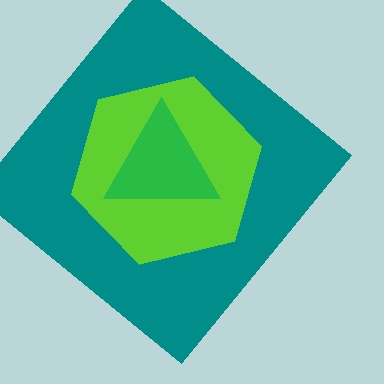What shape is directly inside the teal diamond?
The lime hexagon.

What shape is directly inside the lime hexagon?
The green triangle.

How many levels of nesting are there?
3.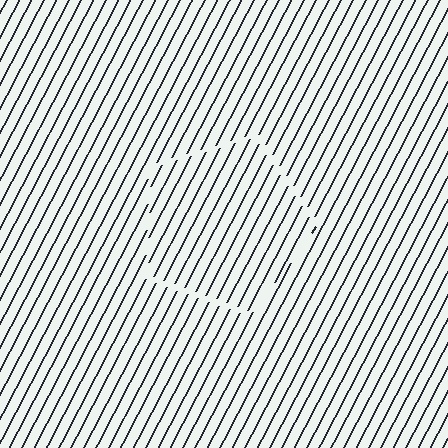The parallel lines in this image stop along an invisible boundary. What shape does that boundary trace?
An illusory pentagon. The interior of the shape contains the same grating, shifted by half a period — the contour is defined by the phase discontinuity where line-ends from the inner and outer gratings abut.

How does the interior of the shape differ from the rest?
The interior of the shape contains the same grating, shifted by half a period — the contour is defined by the phase discontinuity where line-ends from the inner and outer gratings abut.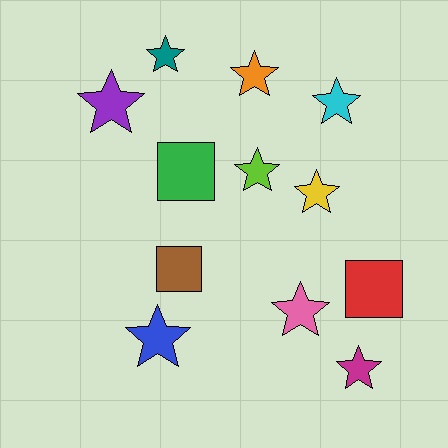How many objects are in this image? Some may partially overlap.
There are 12 objects.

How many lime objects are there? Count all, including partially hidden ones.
There is 1 lime object.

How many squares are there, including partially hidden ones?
There are 3 squares.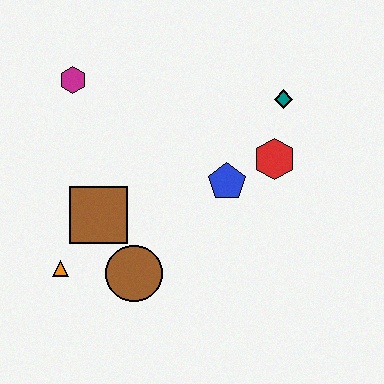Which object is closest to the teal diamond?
The red hexagon is closest to the teal diamond.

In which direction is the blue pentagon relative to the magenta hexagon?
The blue pentagon is to the right of the magenta hexagon.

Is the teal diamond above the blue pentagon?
Yes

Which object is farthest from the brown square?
The teal diamond is farthest from the brown square.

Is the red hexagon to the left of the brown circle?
No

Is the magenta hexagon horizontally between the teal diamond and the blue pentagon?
No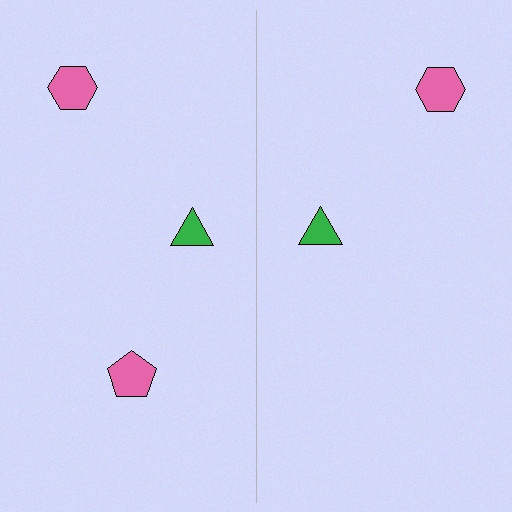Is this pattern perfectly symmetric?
No, the pattern is not perfectly symmetric. A pink pentagon is missing from the right side.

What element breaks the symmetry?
A pink pentagon is missing from the right side.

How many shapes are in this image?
There are 5 shapes in this image.